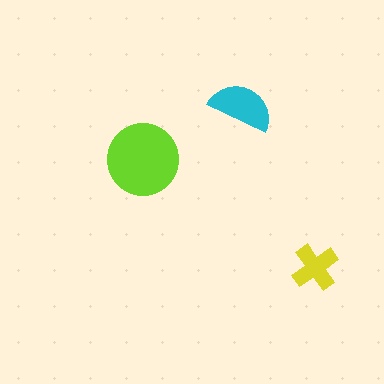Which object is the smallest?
The yellow cross.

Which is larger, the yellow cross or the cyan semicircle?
The cyan semicircle.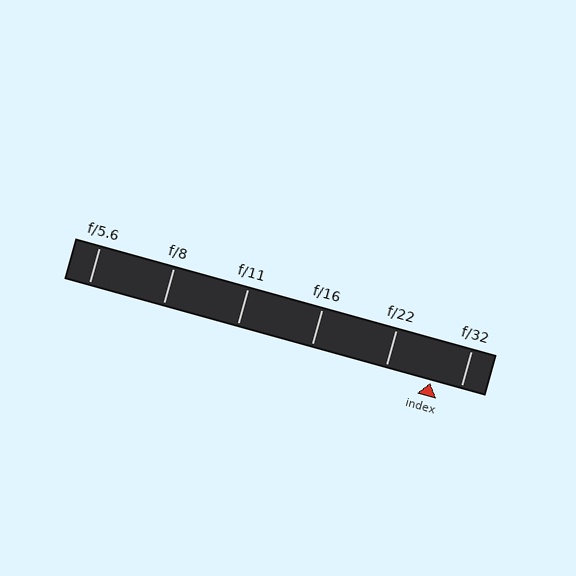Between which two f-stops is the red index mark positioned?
The index mark is between f/22 and f/32.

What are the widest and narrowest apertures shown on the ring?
The widest aperture shown is f/5.6 and the narrowest is f/32.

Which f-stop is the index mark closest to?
The index mark is closest to f/32.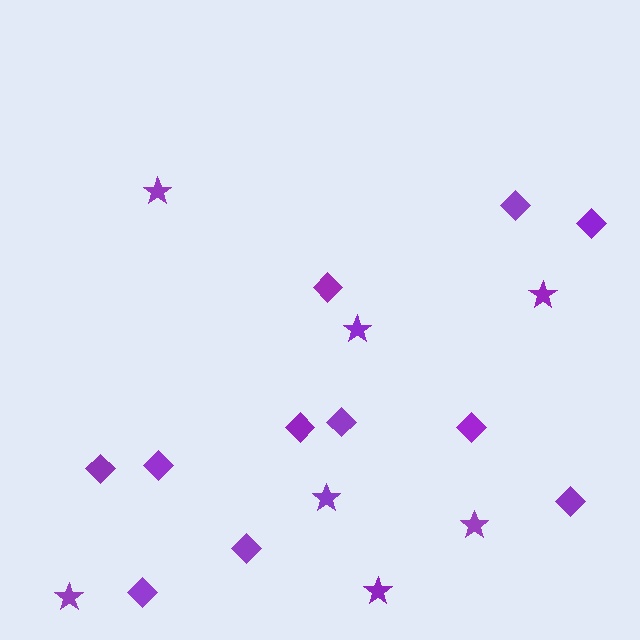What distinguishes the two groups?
There are 2 groups: one group of diamonds (11) and one group of stars (7).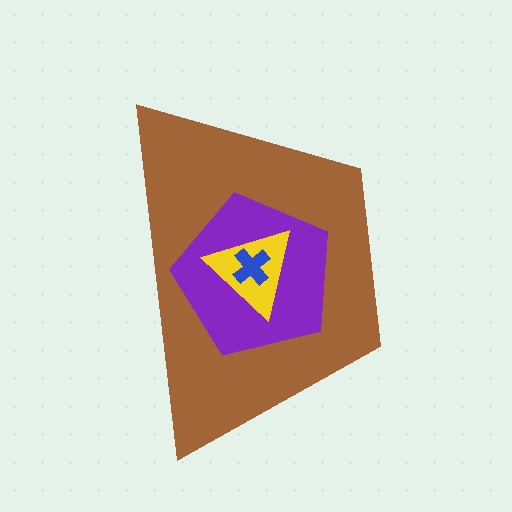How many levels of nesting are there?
4.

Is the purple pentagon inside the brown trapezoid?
Yes.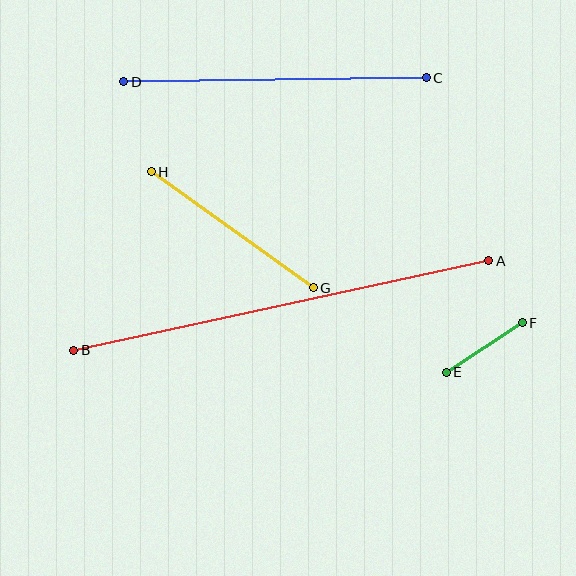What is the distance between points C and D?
The distance is approximately 302 pixels.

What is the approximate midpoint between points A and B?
The midpoint is at approximately (281, 305) pixels.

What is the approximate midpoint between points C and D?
The midpoint is at approximately (275, 80) pixels.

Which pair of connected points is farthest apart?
Points A and B are farthest apart.